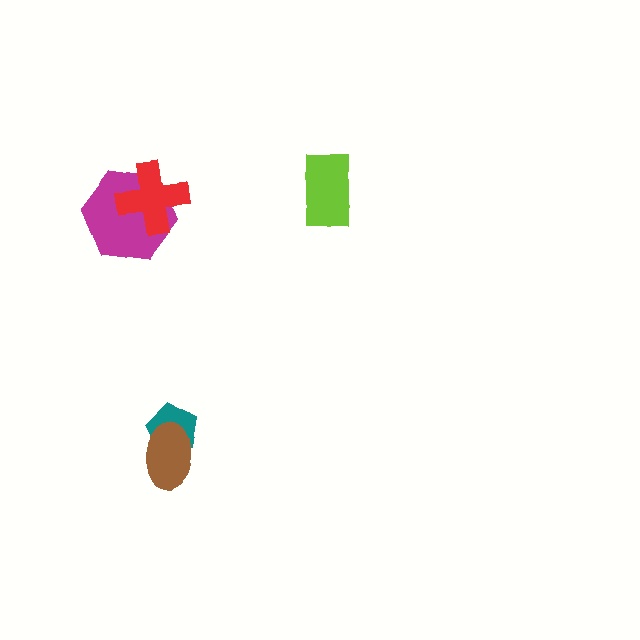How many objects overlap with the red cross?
1 object overlaps with the red cross.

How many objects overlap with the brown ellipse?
1 object overlaps with the brown ellipse.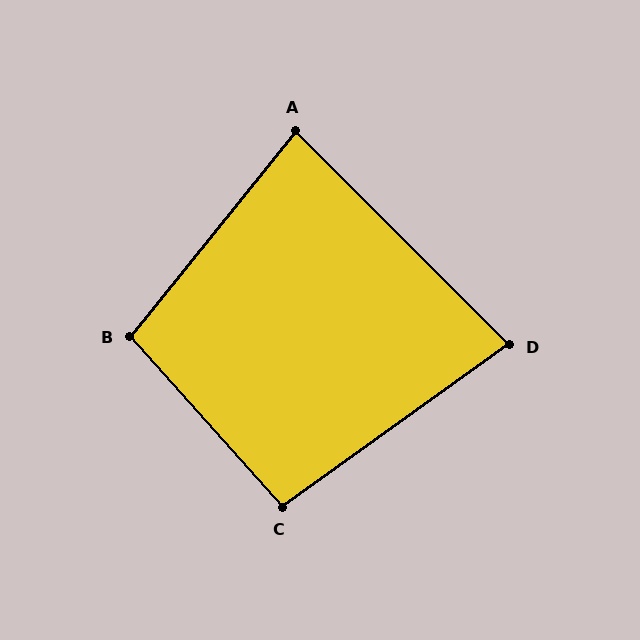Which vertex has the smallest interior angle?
D, at approximately 81 degrees.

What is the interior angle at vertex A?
Approximately 84 degrees (acute).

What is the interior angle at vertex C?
Approximately 96 degrees (obtuse).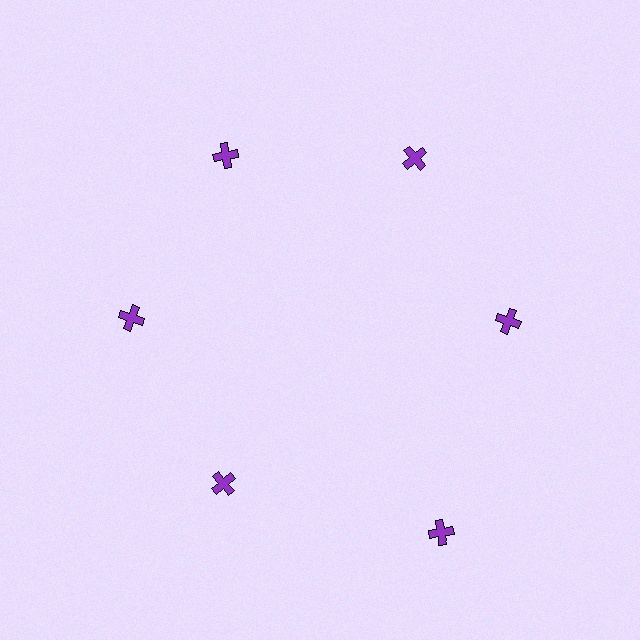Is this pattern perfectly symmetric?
No. The 6 purple crosses are arranged in a ring, but one element near the 5 o'clock position is pushed outward from the center, breaking the 6-fold rotational symmetry.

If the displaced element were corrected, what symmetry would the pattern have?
It would have 6-fold rotational symmetry — the pattern would map onto itself every 60 degrees.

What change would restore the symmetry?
The symmetry would be restored by moving it inward, back onto the ring so that all 6 crosses sit at equal angles and equal distance from the center.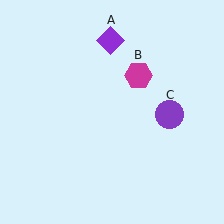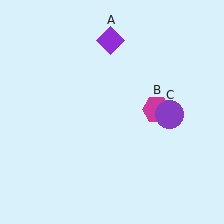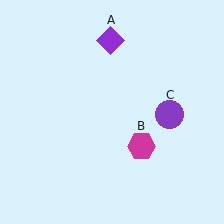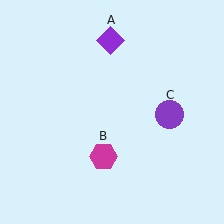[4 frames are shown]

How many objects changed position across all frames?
1 object changed position: magenta hexagon (object B).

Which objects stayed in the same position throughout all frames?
Purple diamond (object A) and purple circle (object C) remained stationary.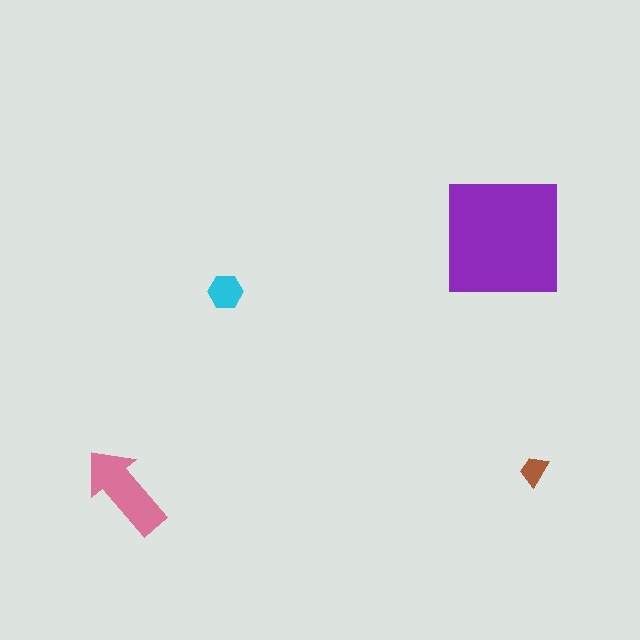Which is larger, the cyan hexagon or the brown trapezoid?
The cyan hexagon.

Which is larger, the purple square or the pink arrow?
The purple square.